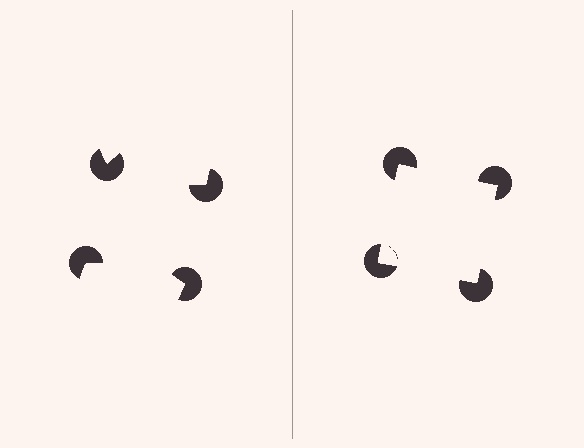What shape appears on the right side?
An illusory square.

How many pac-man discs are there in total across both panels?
8 — 4 on each side.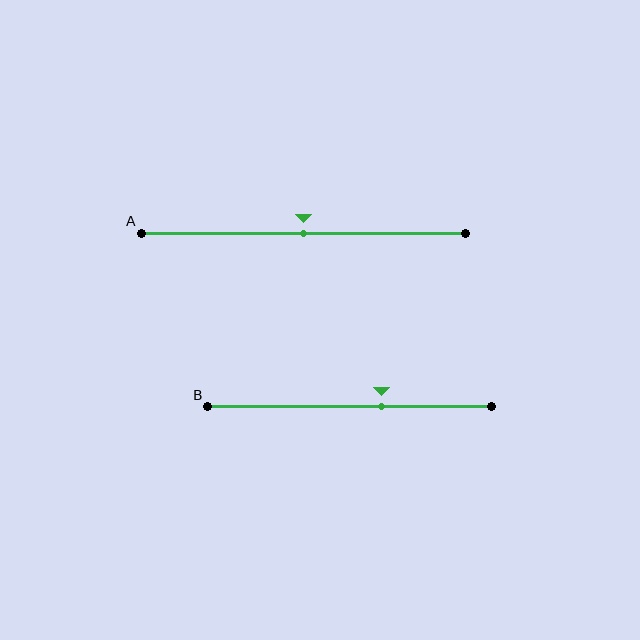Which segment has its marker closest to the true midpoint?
Segment A has its marker closest to the true midpoint.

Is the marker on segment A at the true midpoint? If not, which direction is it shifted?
Yes, the marker on segment A is at the true midpoint.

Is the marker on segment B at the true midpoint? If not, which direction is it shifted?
No, the marker on segment B is shifted to the right by about 11% of the segment length.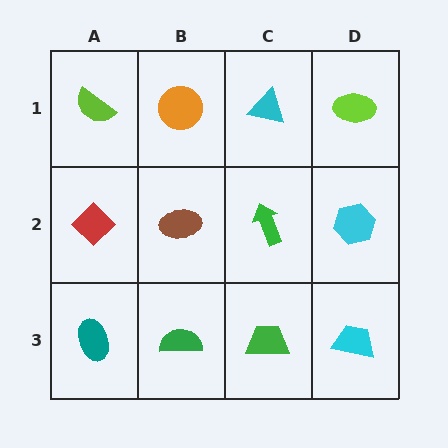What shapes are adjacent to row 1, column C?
A green arrow (row 2, column C), an orange circle (row 1, column B), a lime ellipse (row 1, column D).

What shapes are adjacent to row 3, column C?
A green arrow (row 2, column C), a green semicircle (row 3, column B), a cyan trapezoid (row 3, column D).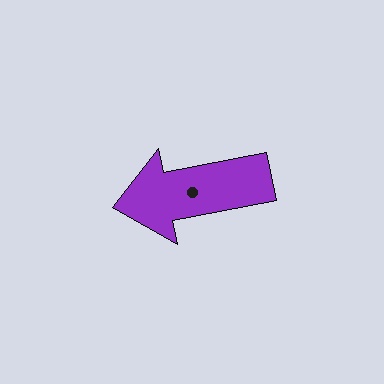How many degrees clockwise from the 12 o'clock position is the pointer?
Approximately 259 degrees.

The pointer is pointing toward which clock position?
Roughly 9 o'clock.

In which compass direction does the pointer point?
West.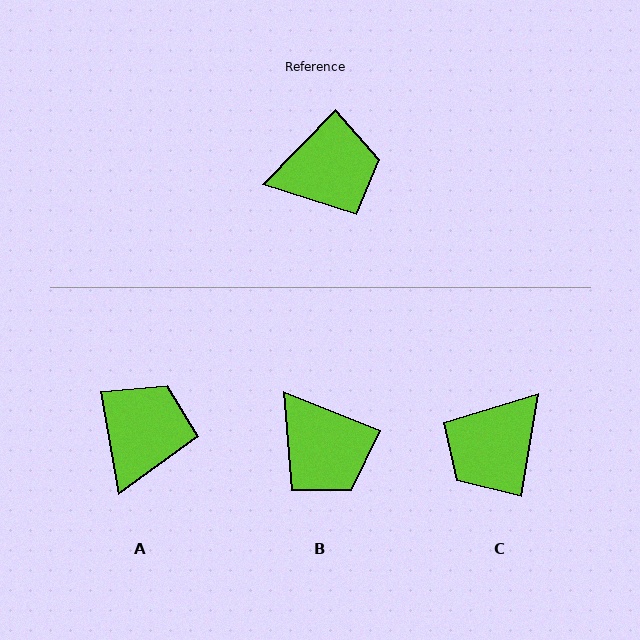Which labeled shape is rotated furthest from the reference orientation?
C, about 145 degrees away.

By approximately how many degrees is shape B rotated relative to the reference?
Approximately 68 degrees clockwise.